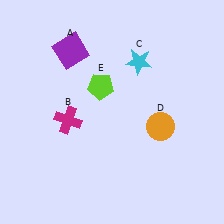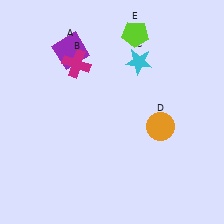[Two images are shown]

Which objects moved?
The objects that moved are: the magenta cross (B), the lime pentagon (E).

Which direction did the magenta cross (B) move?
The magenta cross (B) moved up.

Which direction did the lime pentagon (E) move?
The lime pentagon (E) moved up.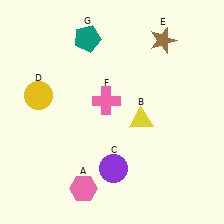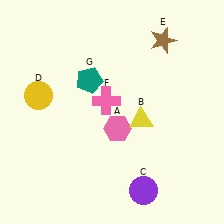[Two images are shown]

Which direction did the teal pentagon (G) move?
The teal pentagon (G) moved down.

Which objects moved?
The objects that moved are: the pink hexagon (A), the purple circle (C), the teal pentagon (G).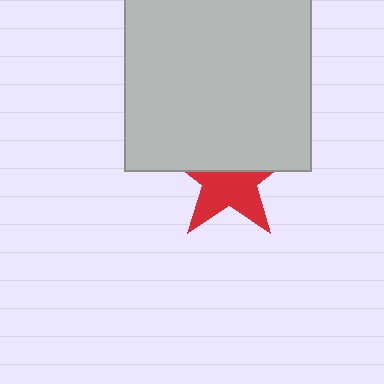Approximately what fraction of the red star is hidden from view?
Roughly 47% of the red star is hidden behind the light gray square.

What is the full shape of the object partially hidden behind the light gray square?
The partially hidden object is a red star.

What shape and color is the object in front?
The object in front is a light gray square.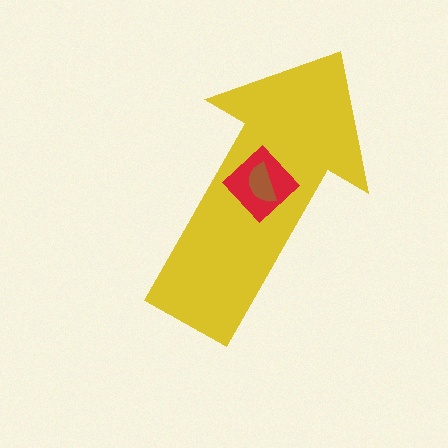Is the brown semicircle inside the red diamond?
Yes.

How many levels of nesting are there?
3.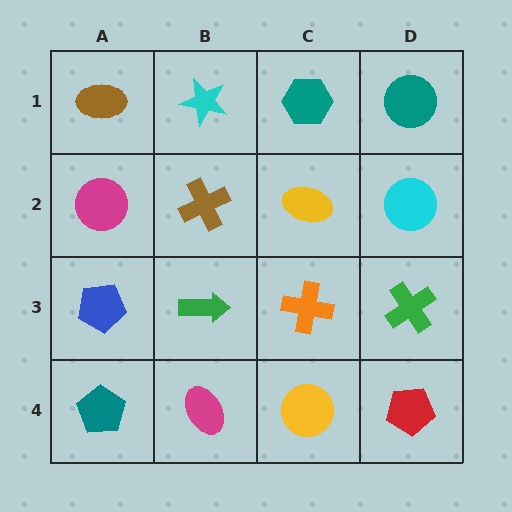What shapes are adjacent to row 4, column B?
A green arrow (row 3, column B), a teal pentagon (row 4, column A), a yellow circle (row 4, column C).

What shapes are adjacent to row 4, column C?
An orange cross (row 3, column C), a magenta ellipse (row 4, column B), a red pentagon (row 4, column D).